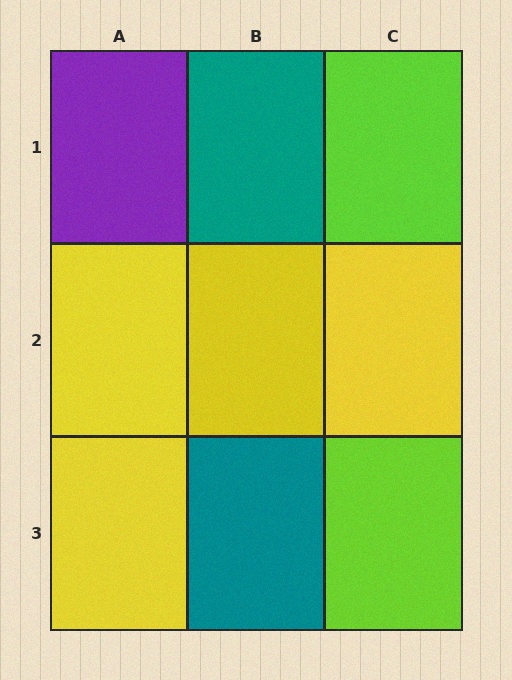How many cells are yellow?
4 cells are yellow.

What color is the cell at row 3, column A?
Yellow.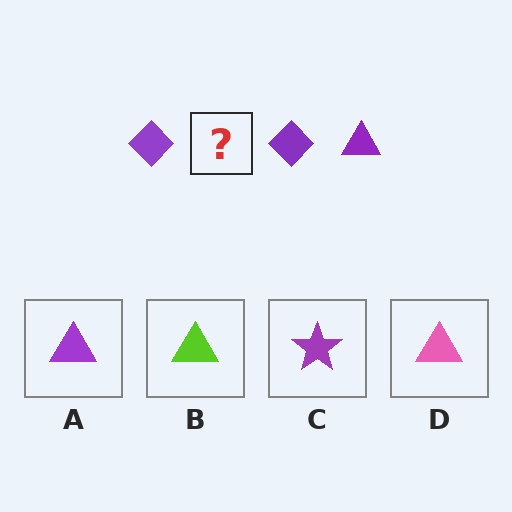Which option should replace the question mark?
Option A.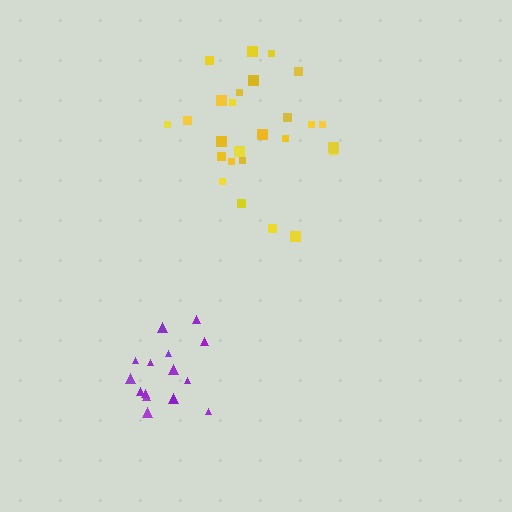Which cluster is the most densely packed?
Purple.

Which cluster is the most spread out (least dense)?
Yellow.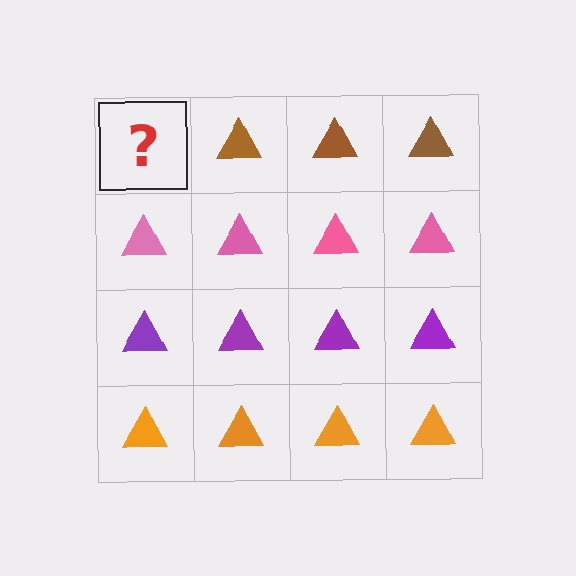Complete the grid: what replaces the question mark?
The question mark should be replaced with a brown triangle.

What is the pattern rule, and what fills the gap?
The rule is that each row has a consistent color. The gap should be filled with a brown triangle.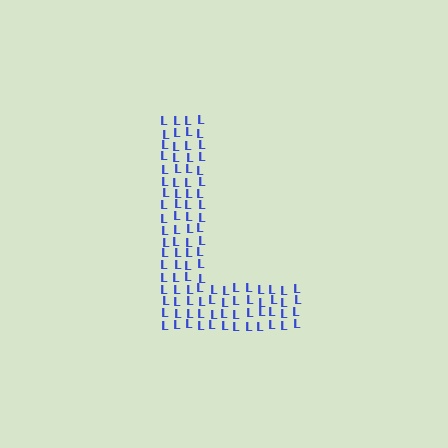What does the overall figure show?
The overall figure shows the letter L.